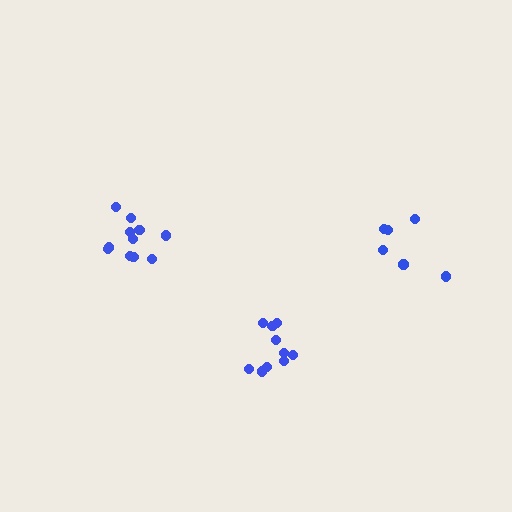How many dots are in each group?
Group 1: 6 dots, Group 2: 10 dots, Group 3: 11 dots (27 total).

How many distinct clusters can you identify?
There are 3 distinct clusters.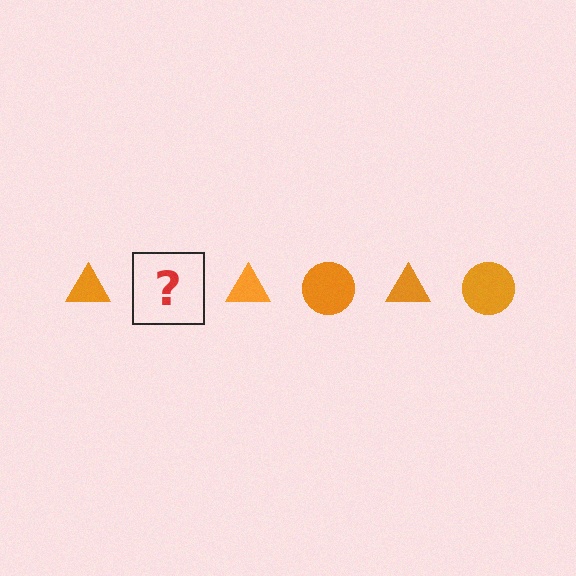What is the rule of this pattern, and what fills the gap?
The rule is that the pattern cycles through triangle, circle shapes in orange. The gap should be filled with an orange circle.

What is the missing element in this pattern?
The missing element is an orange circle.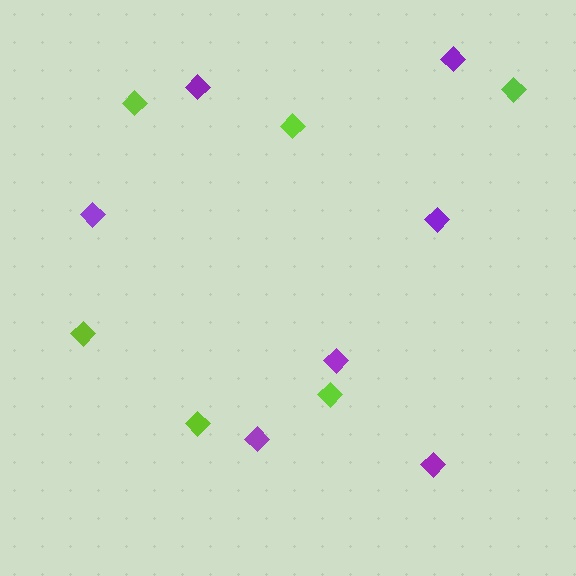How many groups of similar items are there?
There are 2 groups: one group of purple diamonds (7) and one group of lime diamonds (6).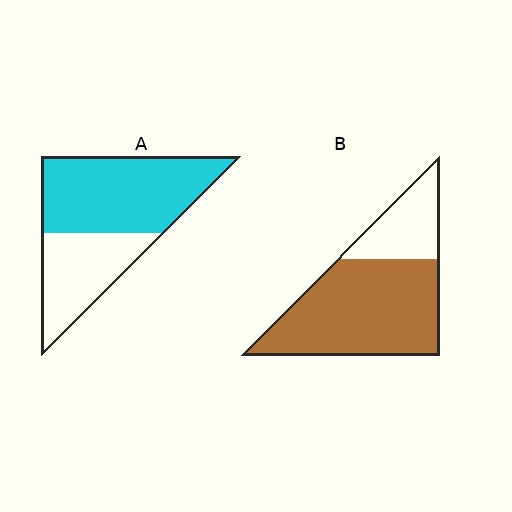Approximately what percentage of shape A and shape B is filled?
A is approximately 60% and B is approximately 75%.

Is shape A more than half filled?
Yes.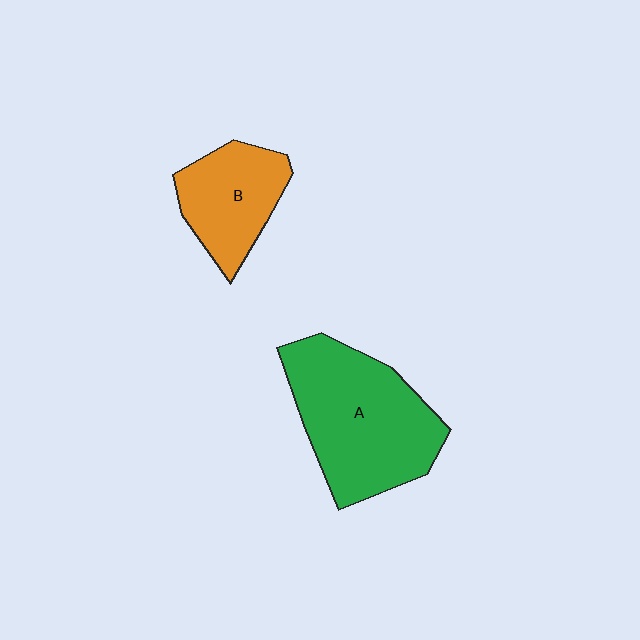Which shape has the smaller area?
Shape B (orange).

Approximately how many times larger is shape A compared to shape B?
Approximately 1.8 times.